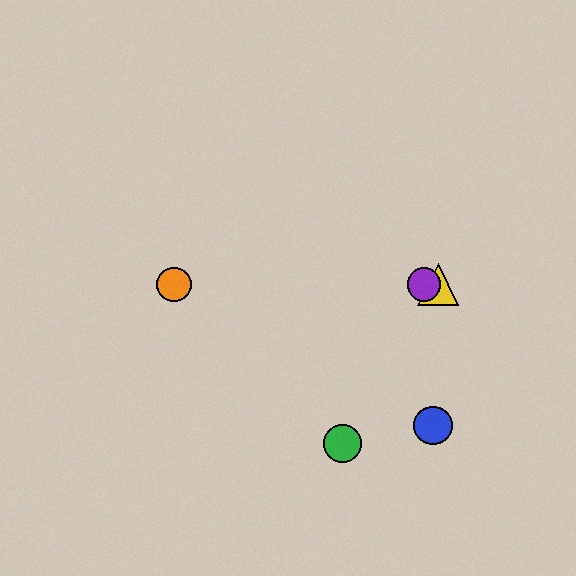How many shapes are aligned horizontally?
4 shapes (the red circle, the yellow triangle, the purple circle, the orange circle) are aligned horizontally.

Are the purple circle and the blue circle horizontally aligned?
No, the purple circle is at y≈285 and the blue circle is at y≈425.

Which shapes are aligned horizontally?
The red circle, the yellow triangle, the purple circle, the orange circle are aligned horizontally.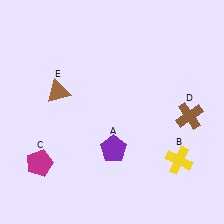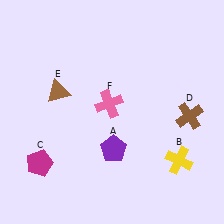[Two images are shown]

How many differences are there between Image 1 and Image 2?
There is 1 difference between the two images.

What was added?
A pink cross (F) was added in Image 2.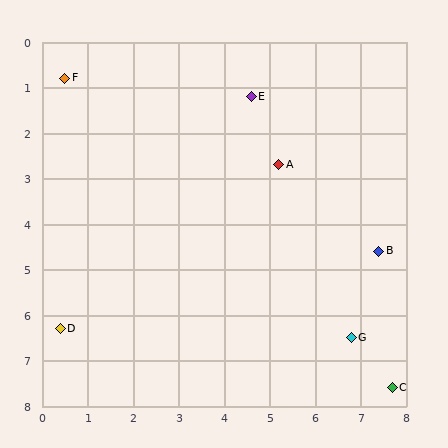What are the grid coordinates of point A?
Point A is at approximately (5.2, 2.7).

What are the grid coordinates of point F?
Point F is at approximately (0.5, 0.8).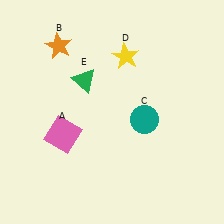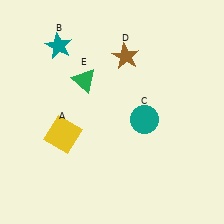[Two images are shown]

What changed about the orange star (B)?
In Image 1, B is orange. In Image 2, it changed to teal.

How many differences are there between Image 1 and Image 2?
There are 3 differences between the two images.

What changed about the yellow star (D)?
In Image 1, D is yellow. In Image 2, it changed to brown.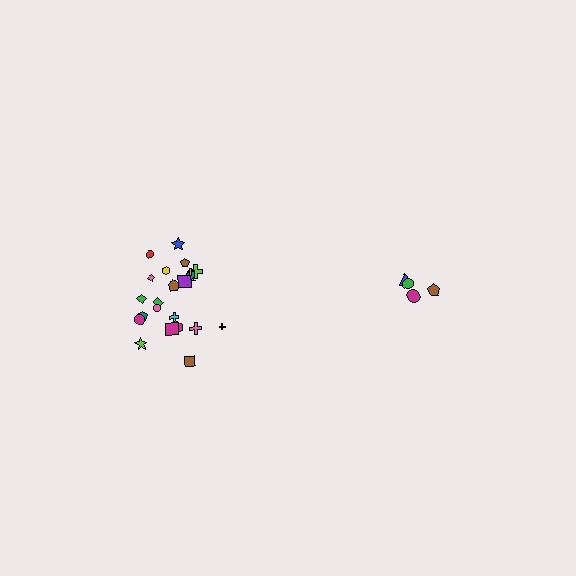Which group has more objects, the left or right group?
The left group.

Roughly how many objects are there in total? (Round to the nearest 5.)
Roughly 30 objects in total.